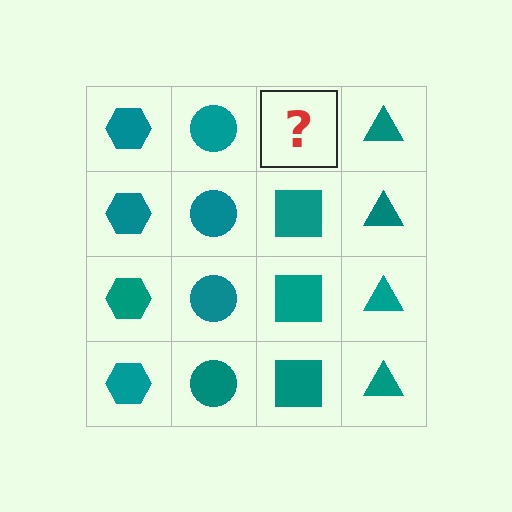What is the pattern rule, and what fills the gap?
The rule is that each column has a consistent shape. The gap should be filled with a teal square.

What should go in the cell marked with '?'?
The missing cell should contain a teal square.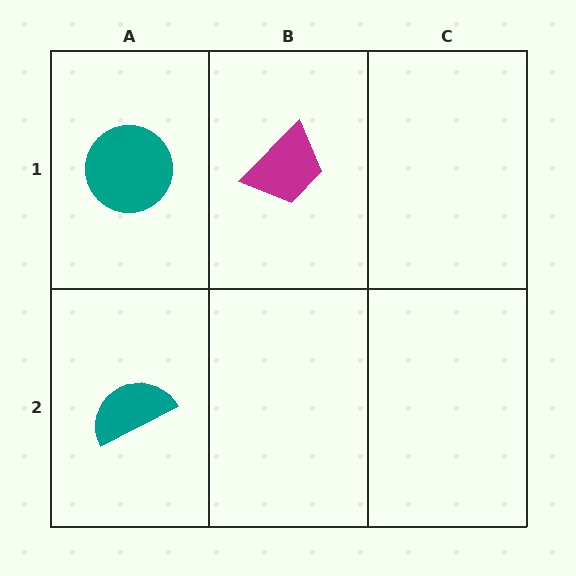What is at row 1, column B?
A magenta trapezoid.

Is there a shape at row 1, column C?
No, that cell is empty.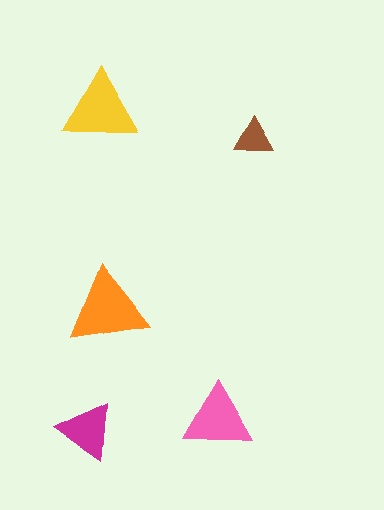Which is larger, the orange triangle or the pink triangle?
The orange one.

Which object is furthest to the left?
The magenta triangle is leftmost.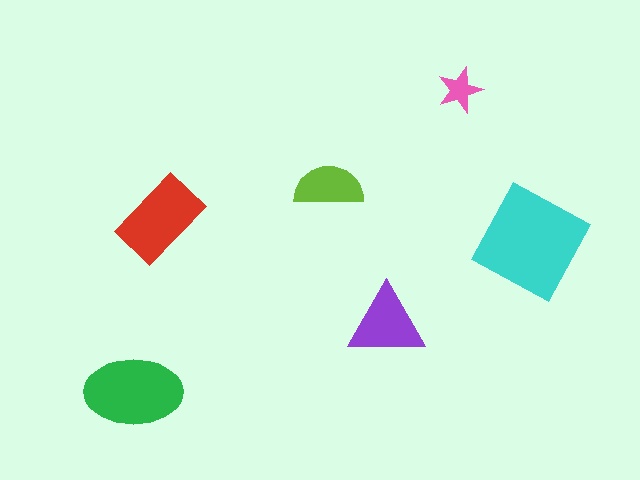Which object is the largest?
The cyan square.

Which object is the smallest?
The pink star.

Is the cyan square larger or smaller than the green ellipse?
Larger.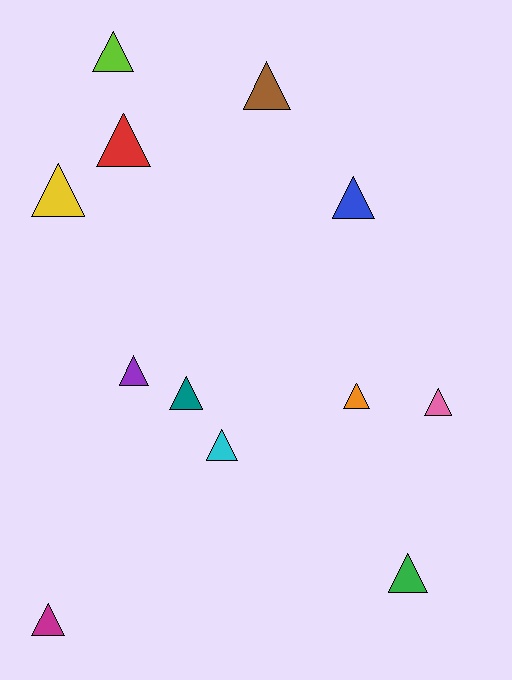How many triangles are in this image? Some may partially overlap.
There are 12 triangles.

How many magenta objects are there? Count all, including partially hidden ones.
There is 1 magenta object.